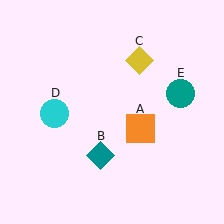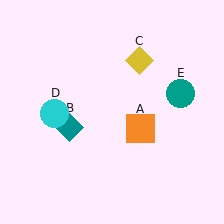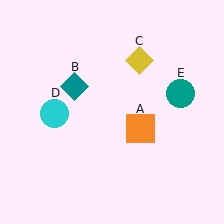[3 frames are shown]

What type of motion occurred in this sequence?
The teal diamond (object B) rotated clockwise around the center of the scene.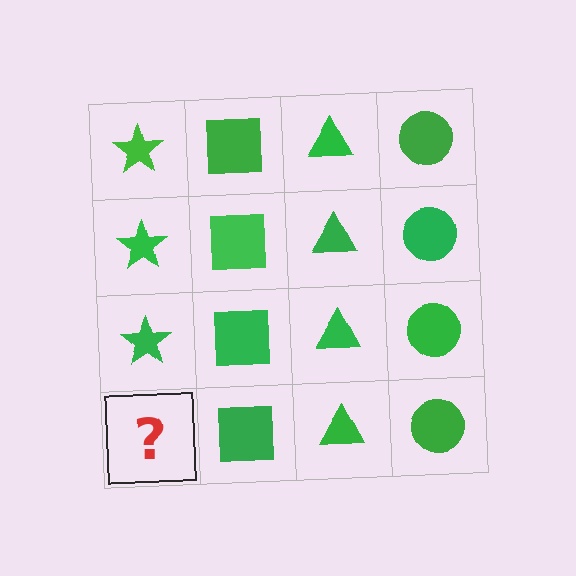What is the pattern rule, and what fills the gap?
The rule is that each column has a consistent shape. The gap should be filled with a green star.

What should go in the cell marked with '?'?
The missing cell should contain a green star.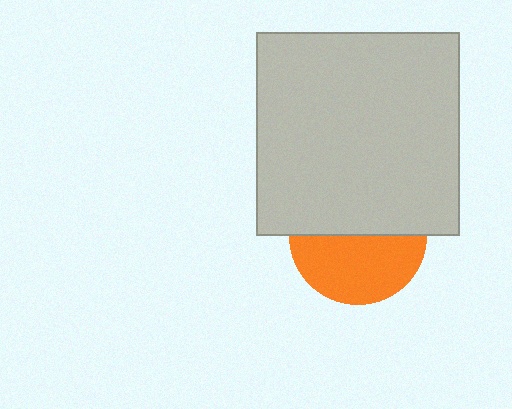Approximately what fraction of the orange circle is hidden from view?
Roughly 50% of the orange circle is hidden behind the light gray square.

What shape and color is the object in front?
The object in front is a light gray square.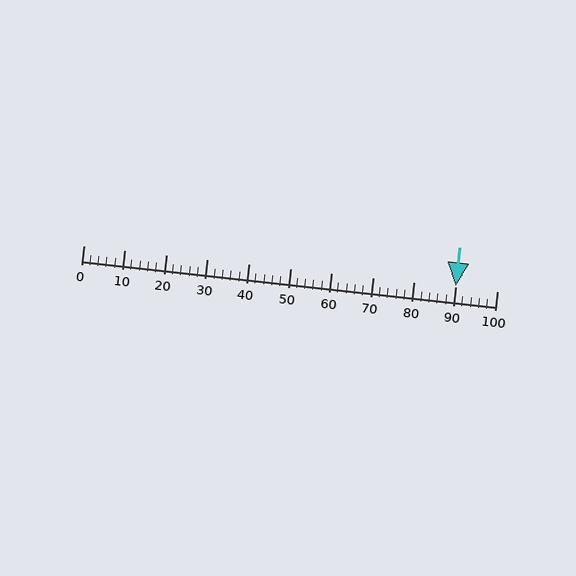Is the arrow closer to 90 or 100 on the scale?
The arrow is closer to 90.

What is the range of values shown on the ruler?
The ruler shows values from 0 to 100.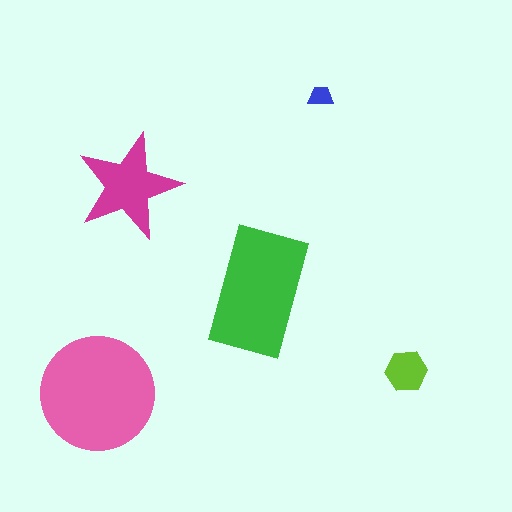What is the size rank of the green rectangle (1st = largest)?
2nd.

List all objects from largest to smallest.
The pink circle, the green rectangle, the magenta star, the lime hexagon, the blue trapezoid.